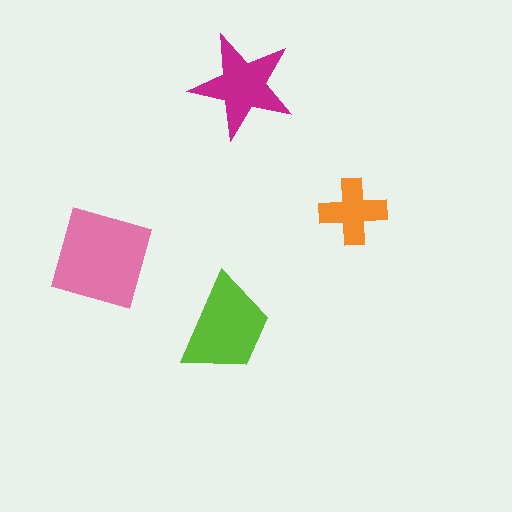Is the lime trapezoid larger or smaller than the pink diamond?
Smaller.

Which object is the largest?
The pink diamond.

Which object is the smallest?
The orange cross.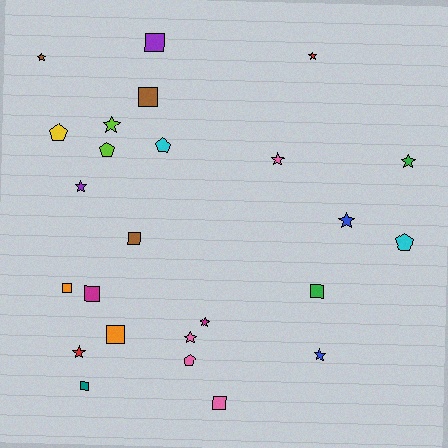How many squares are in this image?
There are 9 squares.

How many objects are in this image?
There are 25 objects.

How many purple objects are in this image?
There are 2 purple objects.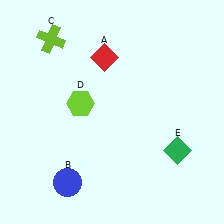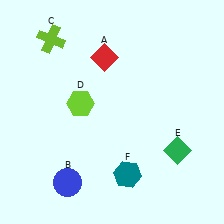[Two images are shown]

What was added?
A teal hexagon (F) was added in Image 2.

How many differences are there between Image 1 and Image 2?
There is 1 difference between the two images.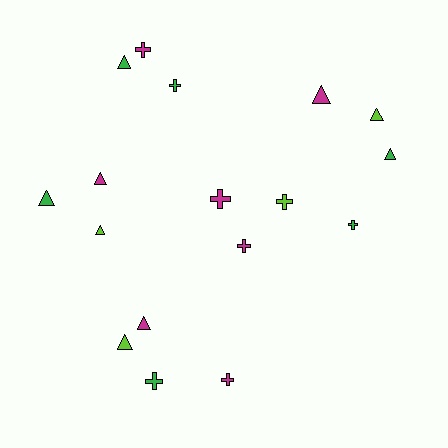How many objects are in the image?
There are 17 objects.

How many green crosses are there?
There are 3 green crosses.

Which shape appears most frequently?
Triangle, with 9 objects.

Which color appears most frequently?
Magenta, with 7 objects.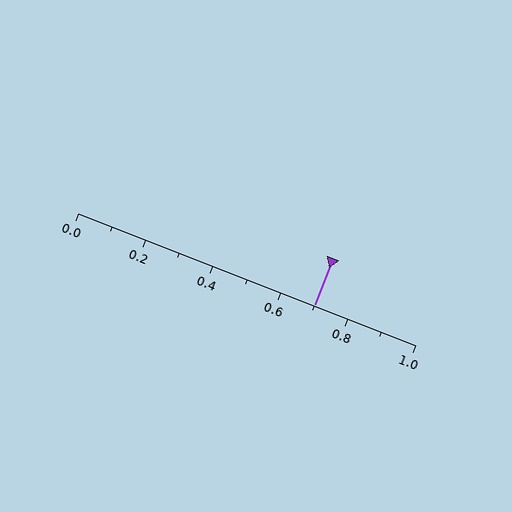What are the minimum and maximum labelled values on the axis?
The axis runs from 0.0 to 1.0.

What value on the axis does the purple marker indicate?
The marker indicates approximately 0.7.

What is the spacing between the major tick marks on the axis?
The major ticks are spaced 0.2 apart.